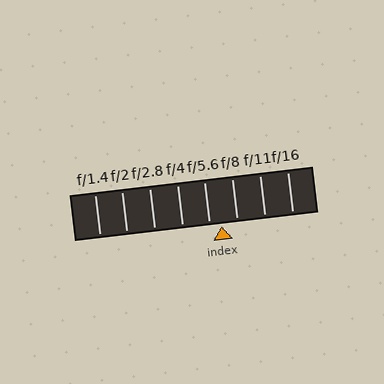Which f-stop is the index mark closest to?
The index mark is closest to f/5.6.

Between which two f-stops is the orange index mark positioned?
The index mark is between f/5.6 and f/8.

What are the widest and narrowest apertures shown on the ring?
The widest aperture shown is f/1.4 and the narrowest is f/16.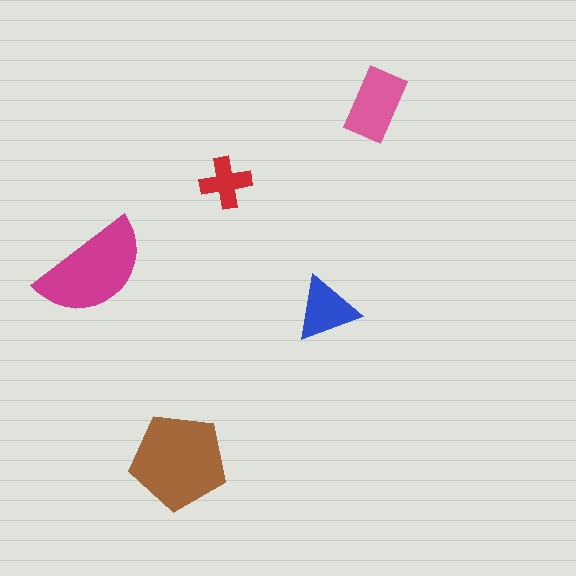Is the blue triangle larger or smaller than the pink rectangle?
Smaller.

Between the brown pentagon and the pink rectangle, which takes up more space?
The brown pentagon.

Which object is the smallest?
The red cross.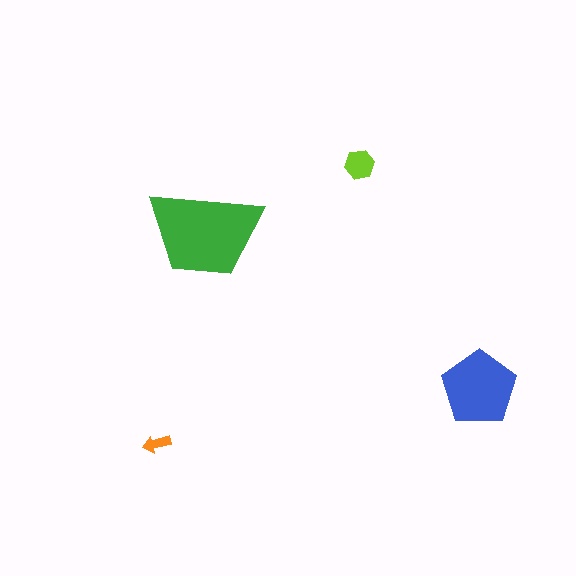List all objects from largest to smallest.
The green trapezoid, the blue pentagon, the lime hexagon, the orange arrow.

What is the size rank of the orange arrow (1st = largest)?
4th.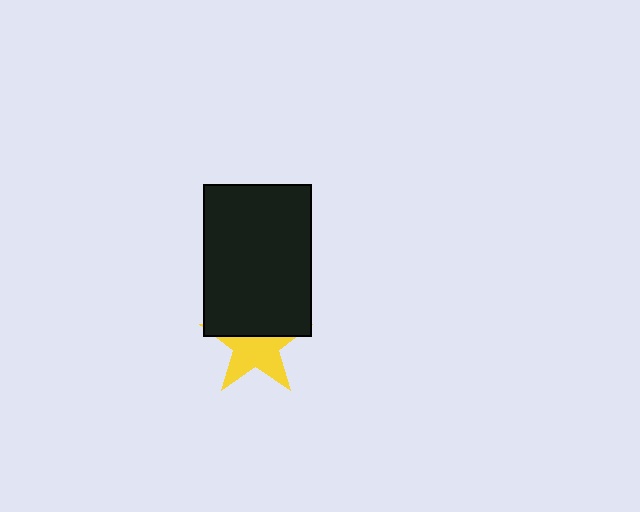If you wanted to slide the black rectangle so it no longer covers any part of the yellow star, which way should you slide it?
Slide it up — that is the most direct way to separate the two shapes.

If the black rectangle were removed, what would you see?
You would see the complete yellow star.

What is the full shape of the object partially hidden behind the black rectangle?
The partially hidden object is a yellow star.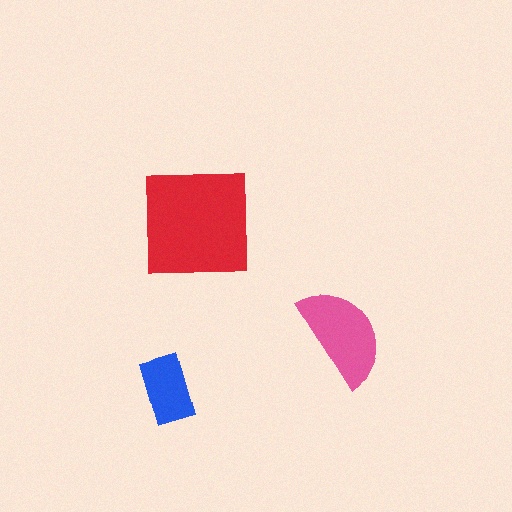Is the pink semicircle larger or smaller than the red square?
Smaller.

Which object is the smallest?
The blue rectangle.